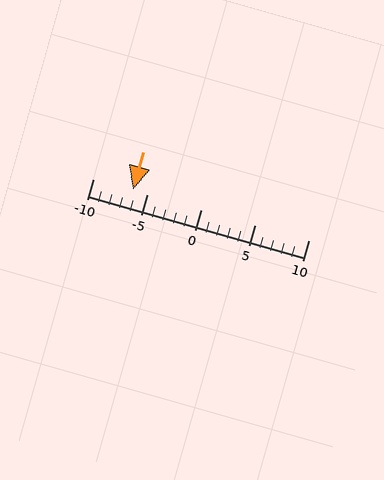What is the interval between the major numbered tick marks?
The major tick marks are spaced 5 units apart.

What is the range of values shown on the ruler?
The ruler shows values from -10 to 10.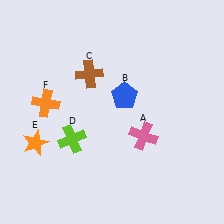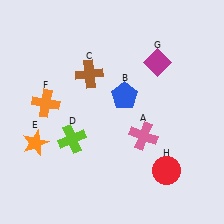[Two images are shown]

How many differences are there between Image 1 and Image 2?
There are 2 differences between the two images.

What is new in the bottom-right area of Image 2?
A red circle (H) was added in the bottom-right area of Image 2.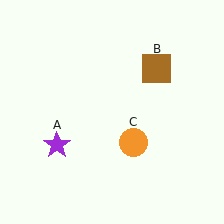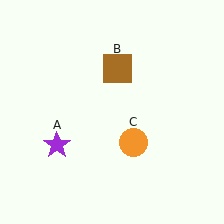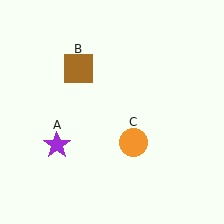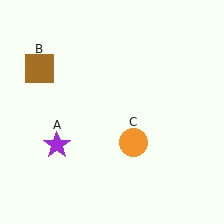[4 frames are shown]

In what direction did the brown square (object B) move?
The brown square (object B) moved left.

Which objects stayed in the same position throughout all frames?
Purple star (object A) and orange circle (object C) remained stationary.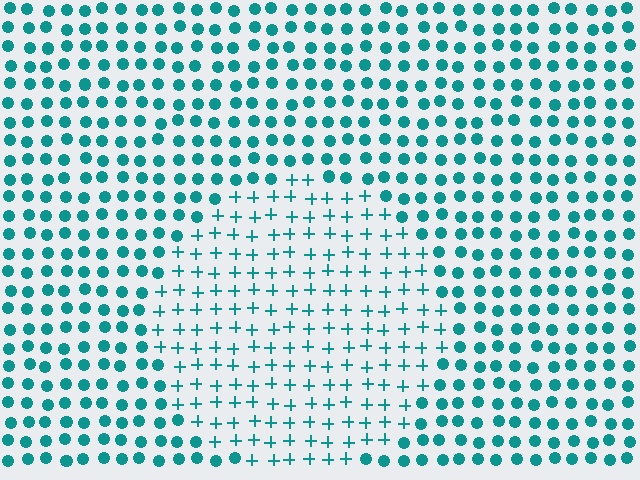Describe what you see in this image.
The image is filled with small teal elements arranged in a uniform grid. A circle-shaped region contains plus signs, while the surrounding area contains circles. The boundary is defined purely by the change in element shape.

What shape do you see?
I see a circle.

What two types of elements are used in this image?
The image uses plus signs inside the circle region and circles outside it.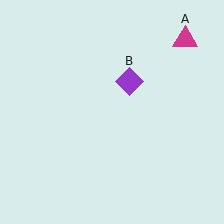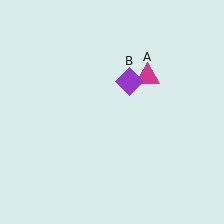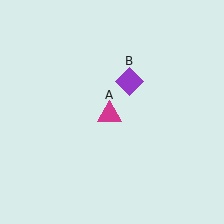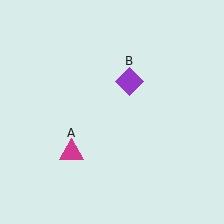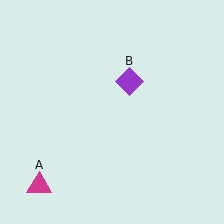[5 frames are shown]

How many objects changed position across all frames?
1 object changed position: magenta triangle (object A).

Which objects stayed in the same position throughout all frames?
Purple diamond (object B) remained stationary.